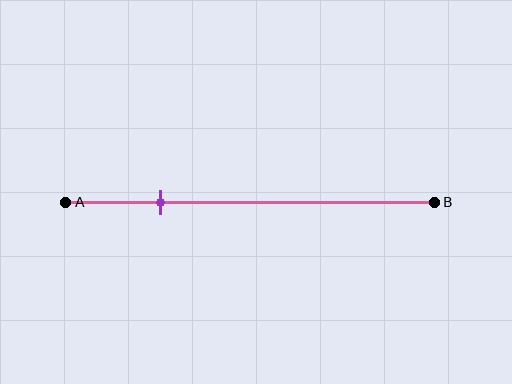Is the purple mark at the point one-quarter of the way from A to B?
Yes, the mark is approximately at the one-quarter point.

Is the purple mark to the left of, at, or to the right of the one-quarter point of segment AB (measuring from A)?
The purple mark is approximately at the one-quarter point of segment AB.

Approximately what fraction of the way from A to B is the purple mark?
The purple mark is approximately 25% of the way from A to B.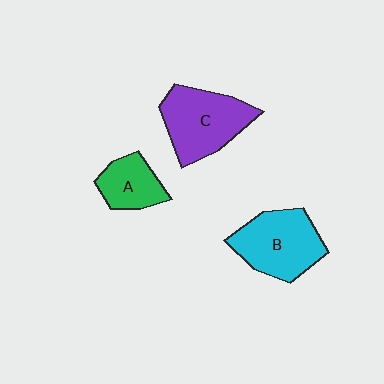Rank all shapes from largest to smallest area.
From largest to smallest: C (purple), B (cyan), A (green).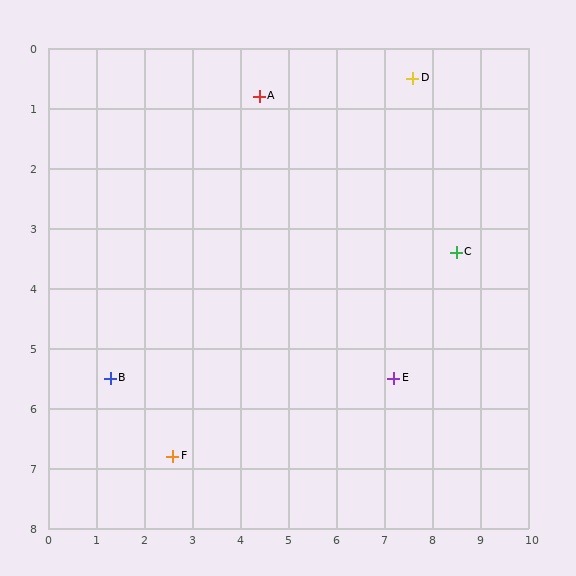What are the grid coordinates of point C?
Point C is at approximately (8.5, 3.4).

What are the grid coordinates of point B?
Point B is at approximately (1.3, 5.5).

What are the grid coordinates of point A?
Point A is at approximately (4.4, 0.8).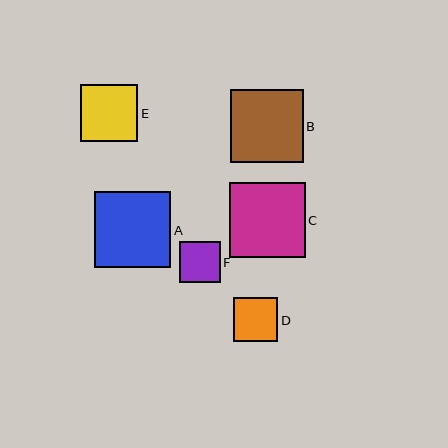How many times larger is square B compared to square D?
Square B is approximately 1.7 times the size of square D.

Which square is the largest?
Square A is the largest with a size of approximately 76 pixels.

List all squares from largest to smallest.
From largest to smallest: A, C, B, E, D, F.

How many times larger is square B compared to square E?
Square B is approximately 1.3 times the size of square E.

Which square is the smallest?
Square F is the smallest with a size of approximately 41 pixels.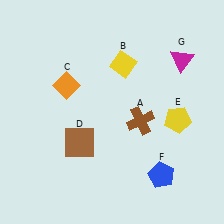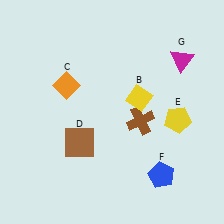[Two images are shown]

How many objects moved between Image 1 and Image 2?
1 object moved between the two images.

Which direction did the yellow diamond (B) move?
The yellow diamond (B) moved down.